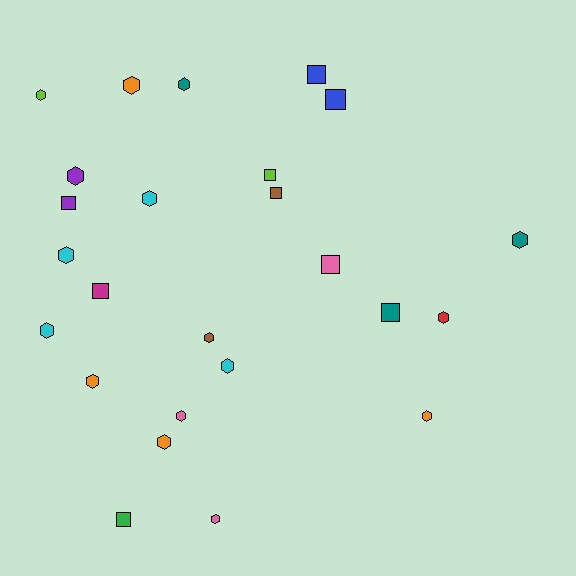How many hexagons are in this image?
There are 16 hexagons.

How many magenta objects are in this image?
There is 1 magenta object.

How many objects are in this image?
There are 25 objects.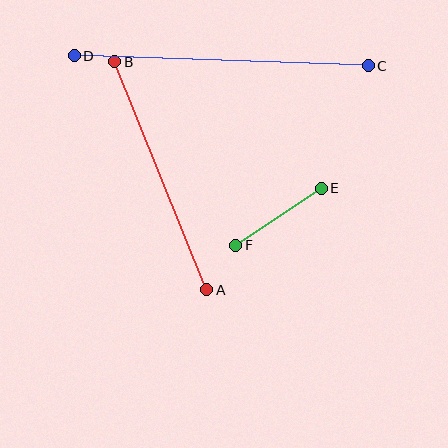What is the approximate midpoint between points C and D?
The midpoint is at approximately (221, 61) pixels.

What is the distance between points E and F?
The distance is approximately 103 pixels.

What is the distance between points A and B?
The distance is approximately 246 pixels.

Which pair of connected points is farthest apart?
Points C and D are farthest apart.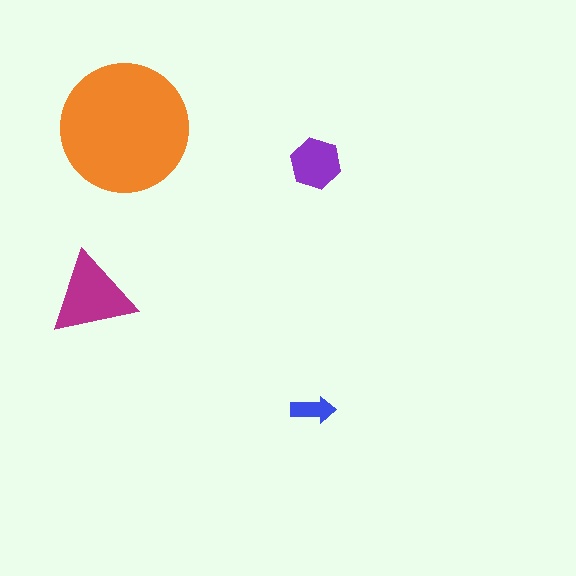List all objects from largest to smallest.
The orange circle, the magenta triangle, the purple hexagon, the blue arrow.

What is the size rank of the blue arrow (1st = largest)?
4th.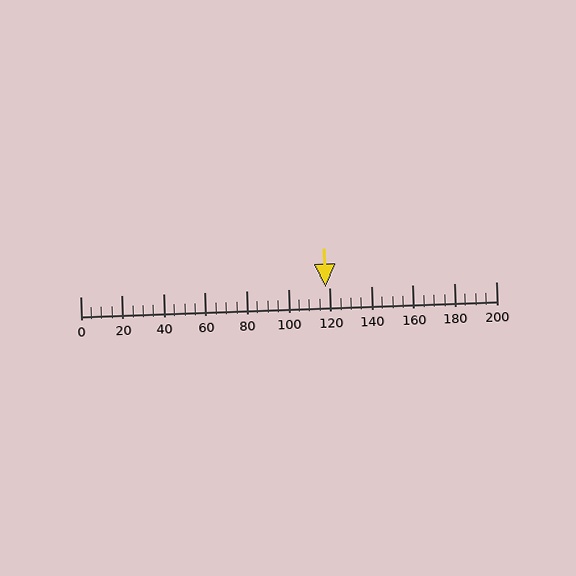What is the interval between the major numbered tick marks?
The major tick marks are spaced 20 units apart.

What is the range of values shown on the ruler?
The ruler shows values from 0 to 200.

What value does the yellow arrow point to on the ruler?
The yellow arrow points to approximately 118.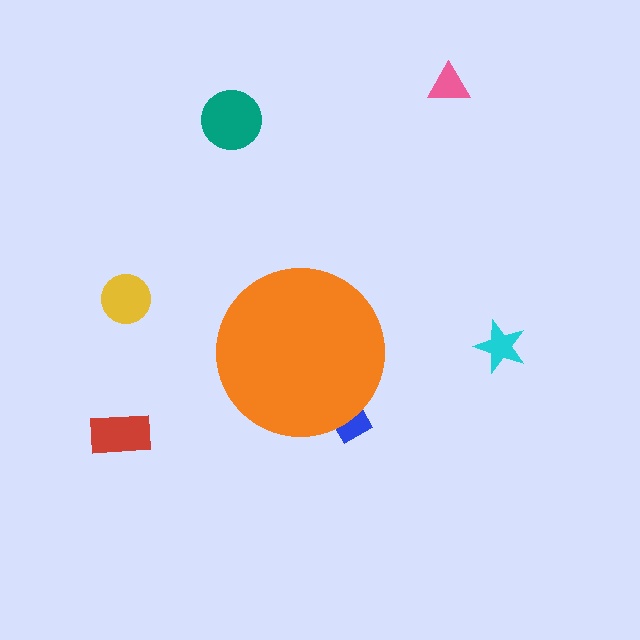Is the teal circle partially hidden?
No, the teal circle is fully visible.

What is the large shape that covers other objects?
An orange circle.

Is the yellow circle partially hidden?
No, the yellow circle is fully visible.